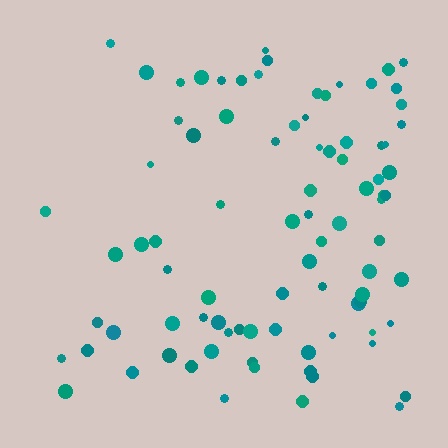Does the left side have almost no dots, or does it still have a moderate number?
Still a moderate number, just noticeably fewer than the right.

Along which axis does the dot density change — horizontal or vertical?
Horizontal.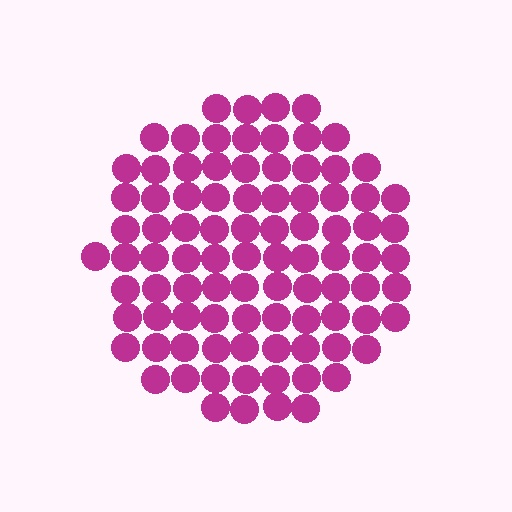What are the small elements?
The small elements are circles.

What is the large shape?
The large shape is a circle.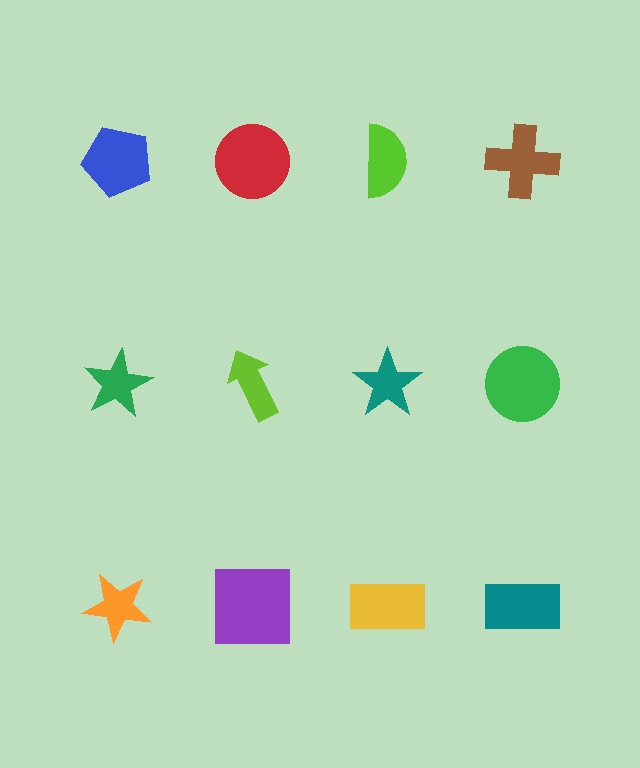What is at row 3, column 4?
A teal rectangle.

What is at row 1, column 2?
A red circle.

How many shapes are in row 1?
4 shapes.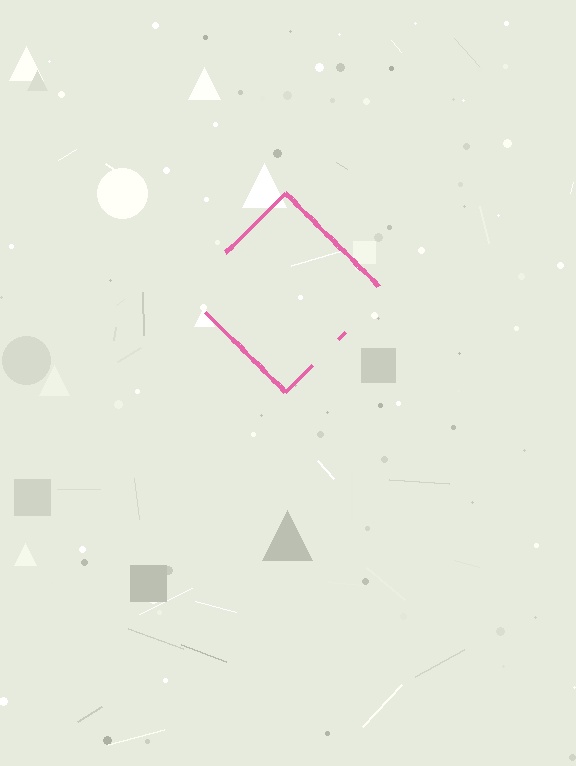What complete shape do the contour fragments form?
The contour fragments form a diamond.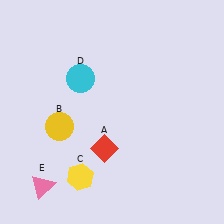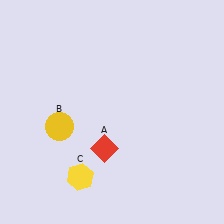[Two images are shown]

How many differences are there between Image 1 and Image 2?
There are 2 differences between the two images.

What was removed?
The cyan circle (D), the pink triangle (E) were removed in Image 2.